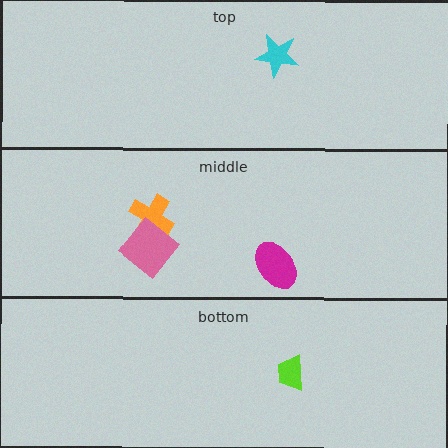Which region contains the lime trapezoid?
The bottom region.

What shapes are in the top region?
The cyan star.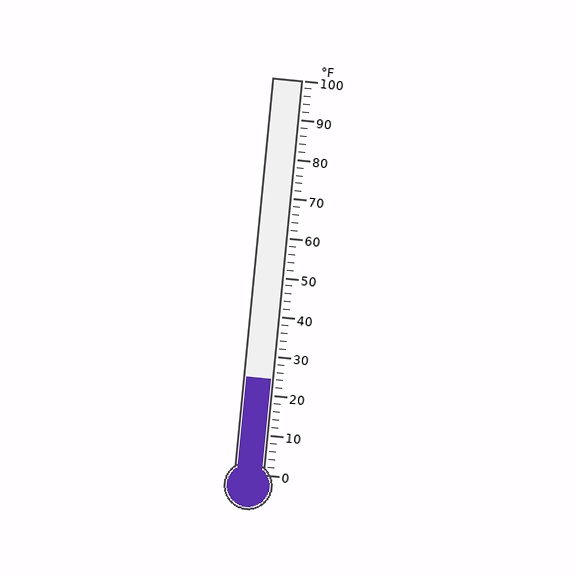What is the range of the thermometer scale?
The thermometer scale ranges from 0°F to 100°F.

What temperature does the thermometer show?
The thermometer shows approximately 24°F.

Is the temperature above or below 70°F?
The temperature is below 70°F.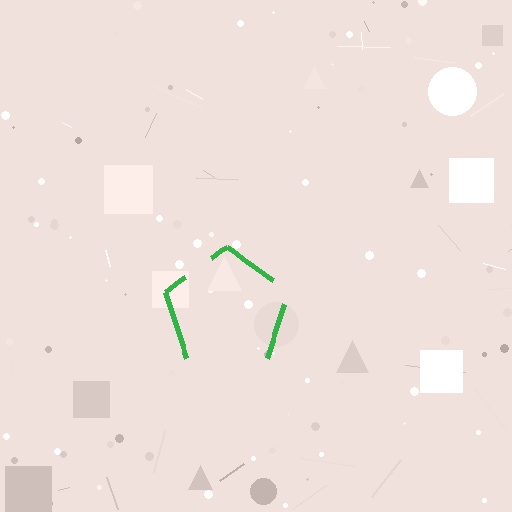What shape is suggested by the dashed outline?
The dashed outline suggests a pentagon.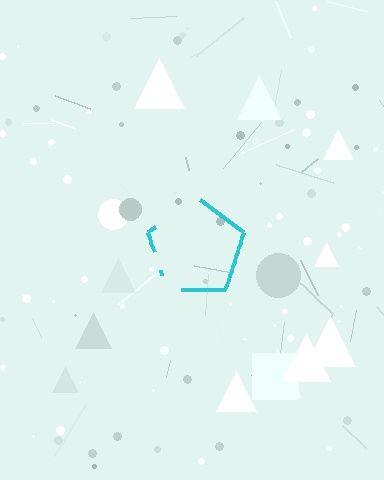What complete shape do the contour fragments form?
The contour fragments form a pentagon.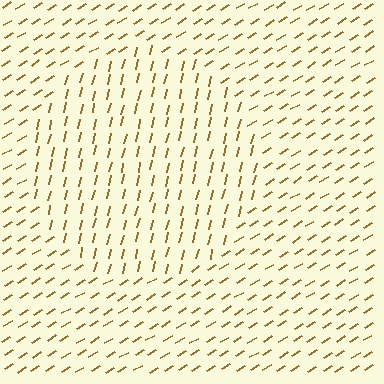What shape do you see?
I see a circle.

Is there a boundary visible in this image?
Yes, there is a texture boundary formed by a change in line orientation.